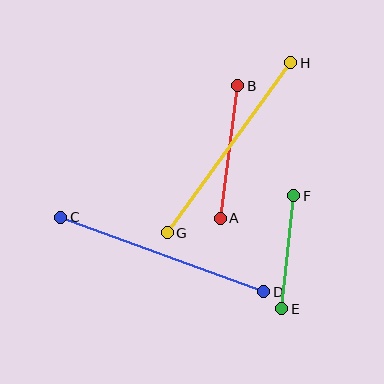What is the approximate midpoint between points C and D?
The midpoint is at approximately (162, 254) pixels.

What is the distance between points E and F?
The distance is approximately 114 pixels.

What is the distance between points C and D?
The distance is approximately 216 pixels.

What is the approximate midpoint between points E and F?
The midpoint is at approximately (288, 252) pixels.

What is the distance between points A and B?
The distance is approximately 134 pixels.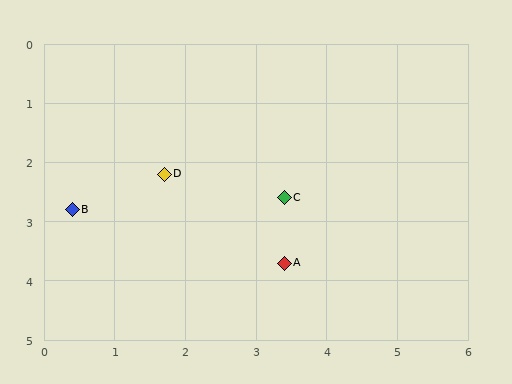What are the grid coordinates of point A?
Point A is at approximately (3.4, 3.7).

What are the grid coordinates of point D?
Point D is at approximately (1.7, 2.2).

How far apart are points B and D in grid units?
Points B and D are about 1.4 grid units apart.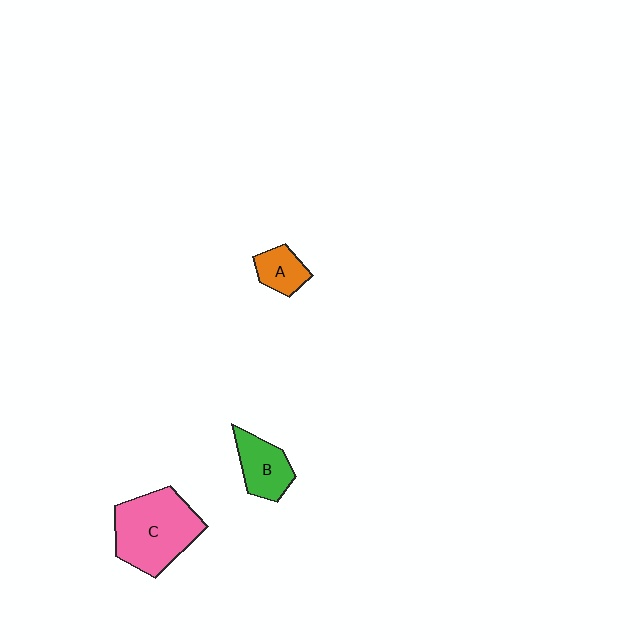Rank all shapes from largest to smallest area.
From largest to smallest: C (pink), B (green), A (orange).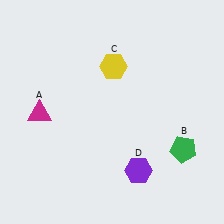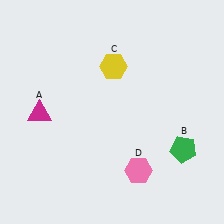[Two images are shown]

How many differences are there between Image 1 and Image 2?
There is 1 difference between the two images.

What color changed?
The hexagon (D) changed from purple in Image 1 to pink in Image 2.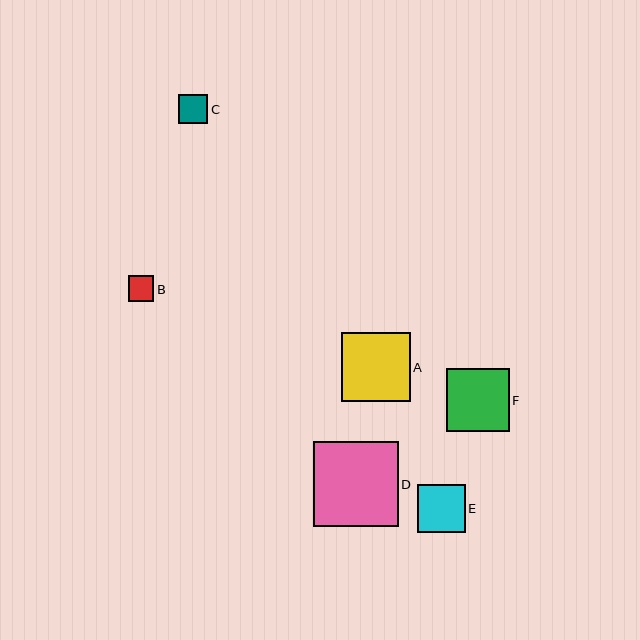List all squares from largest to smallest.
From largest to smallest: D, A, F, E, C, B.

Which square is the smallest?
Square B is the smallest with a size of approximately 26 pixels.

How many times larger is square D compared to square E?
Square D is approximately 1.8 times the size of square E.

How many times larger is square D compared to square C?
Square D is approximately 3.0 times the size of square C.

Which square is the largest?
Square D is the largest with a size of approximately 85 pixels.